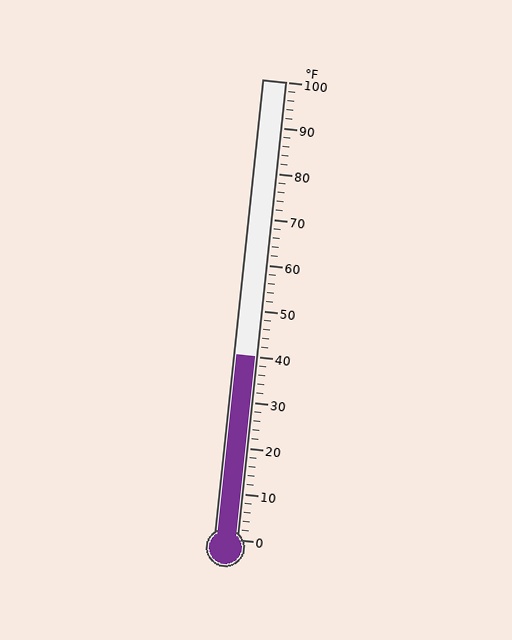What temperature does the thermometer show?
The thermometer shows approximately 40°F.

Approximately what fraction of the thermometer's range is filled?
The thermometer is filled to approximately 40% of its range.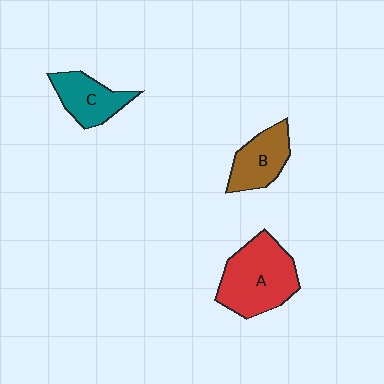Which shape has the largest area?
Shape A (red).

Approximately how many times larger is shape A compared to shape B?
Approximately 1.7 times.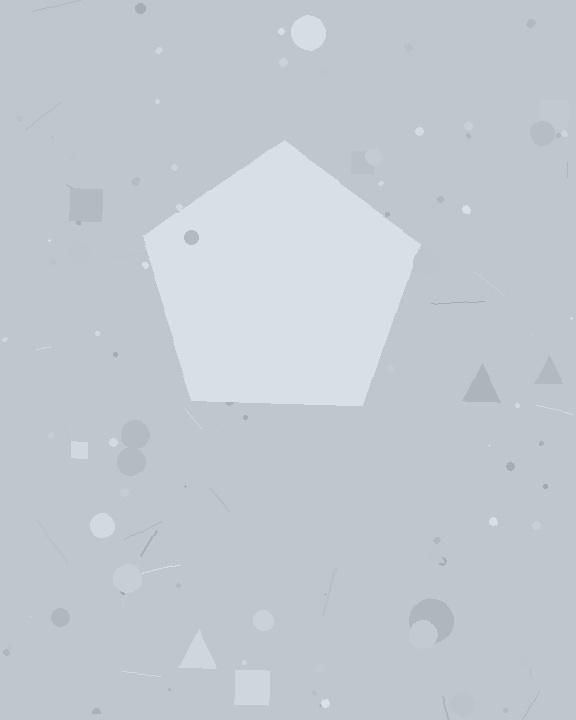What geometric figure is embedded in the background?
A pentagon is embedded in the background.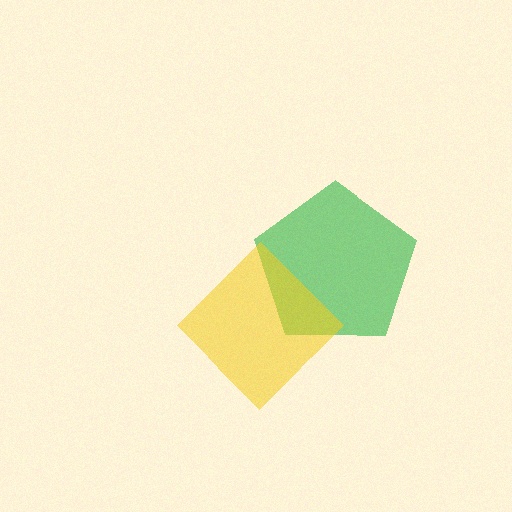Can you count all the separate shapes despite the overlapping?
Yes, there are 2 separate shapes.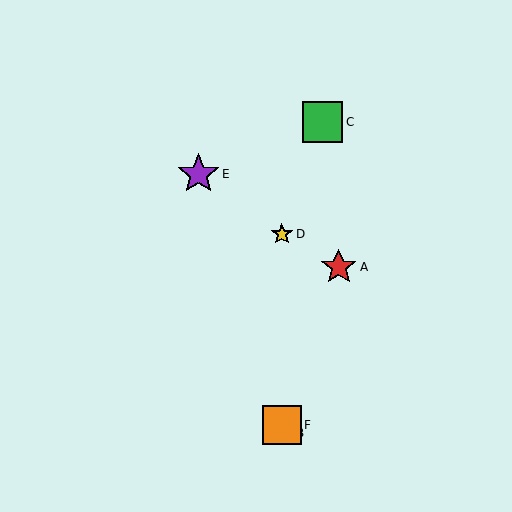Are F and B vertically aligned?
Yes, both are at x≈282.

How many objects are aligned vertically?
3 objects (B, D, F) are aligned vertically.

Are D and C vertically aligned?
No, D is at x≈282 and C is at x≈323.